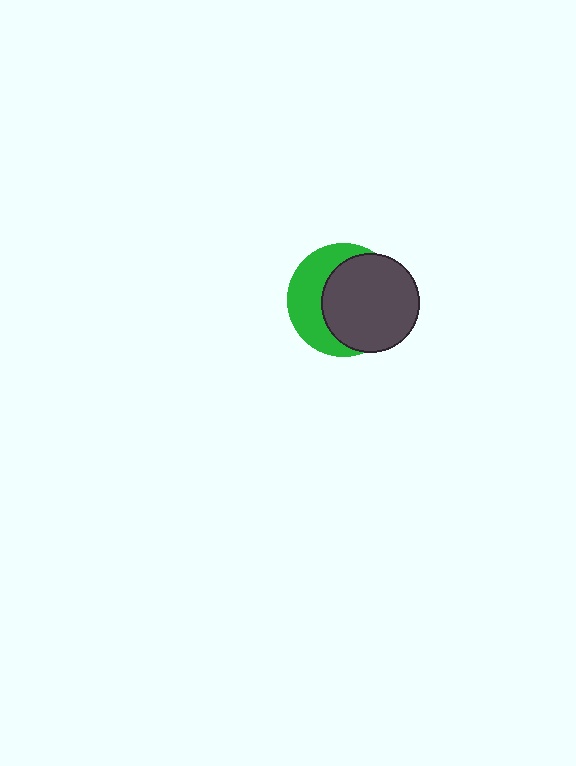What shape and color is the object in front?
The object in front is a dark gray circle.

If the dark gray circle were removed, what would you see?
You would see the complete green circle.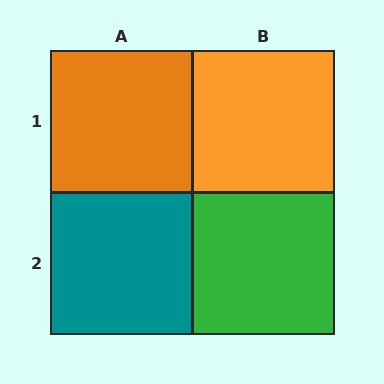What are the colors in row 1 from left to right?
Orange, orange.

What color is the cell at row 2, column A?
Teal.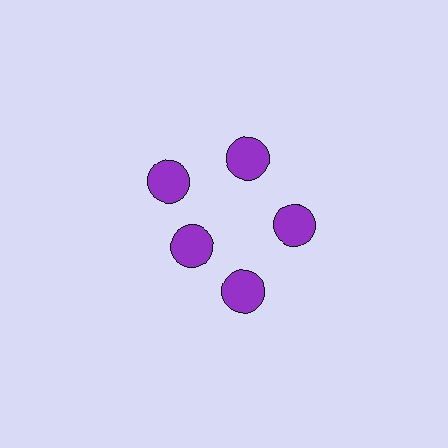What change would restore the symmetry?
The symmetry would be restored by moving it outward, back onto the ring so that all 5 circles sit at equal angles and equal distance from the center.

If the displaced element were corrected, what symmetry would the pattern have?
It would have 5-fold rotational symmetry — the pattern would map onto itself every 72 degrees.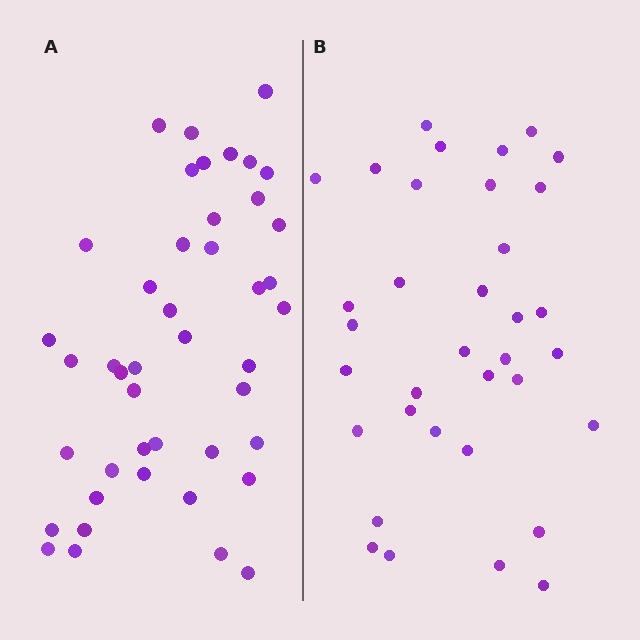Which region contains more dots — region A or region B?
Region A (the left region) has more dots.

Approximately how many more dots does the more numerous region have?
Region A has roughly 8 or so more dots than region B.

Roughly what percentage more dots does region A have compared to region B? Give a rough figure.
About 25% more.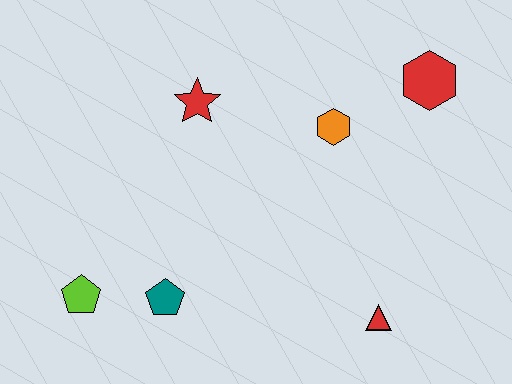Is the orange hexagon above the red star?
No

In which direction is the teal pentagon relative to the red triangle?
The teal pentagon is to the left of the red triangle.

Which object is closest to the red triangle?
The orange hexagon is closest to the red triangle.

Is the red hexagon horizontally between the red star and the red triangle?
No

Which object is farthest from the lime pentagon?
The red hexagon is farthest from the lime pentagon.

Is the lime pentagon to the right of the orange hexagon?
No